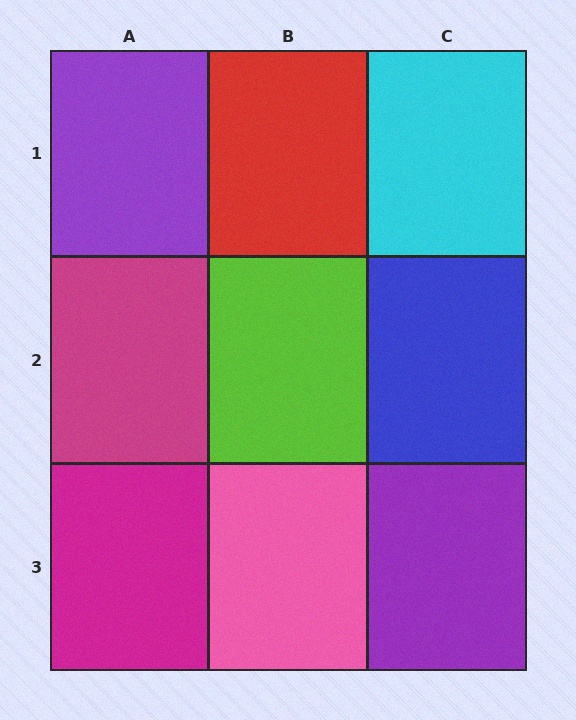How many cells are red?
1 cell is red.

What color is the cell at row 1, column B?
Red.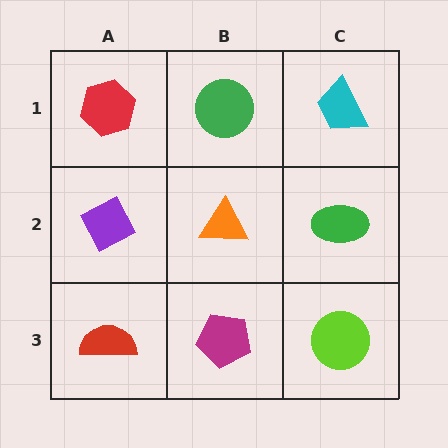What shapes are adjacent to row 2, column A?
A red hexagon (row 1, column A), a red semicircle (row 3, column A), an orange triangle (row 2, column B).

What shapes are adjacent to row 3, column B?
An orange triangle (row 2, column B), a red semicircle (row 3, column A), a lime circle (row 3, column C).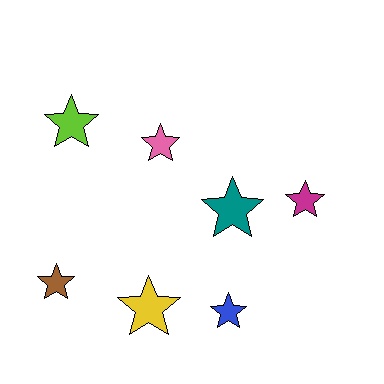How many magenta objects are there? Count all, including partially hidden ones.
There is 1 magenta object.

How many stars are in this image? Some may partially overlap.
There are 7 stars.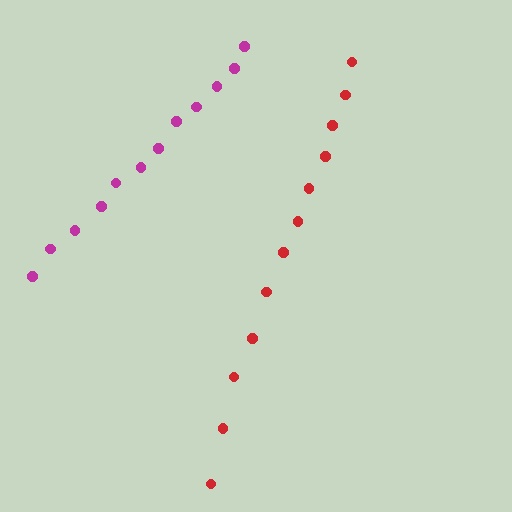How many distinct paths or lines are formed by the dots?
There are 2 distinct paths.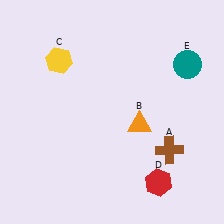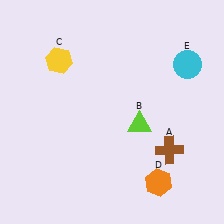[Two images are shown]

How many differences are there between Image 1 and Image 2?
There are 3 differences between the two images.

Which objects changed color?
B changed from orange to lime. D changed from red to orange. E changed from teal to cyan.